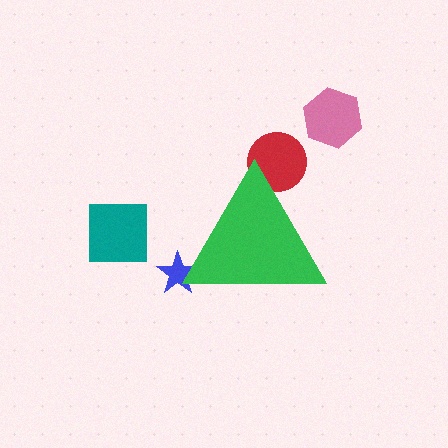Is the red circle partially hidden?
Yes, the red circle is partially hidden behind the green triangle.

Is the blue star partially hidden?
Yes, the blue star is partially hidden behind the green triangle.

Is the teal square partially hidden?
No, the teal square is fully visible.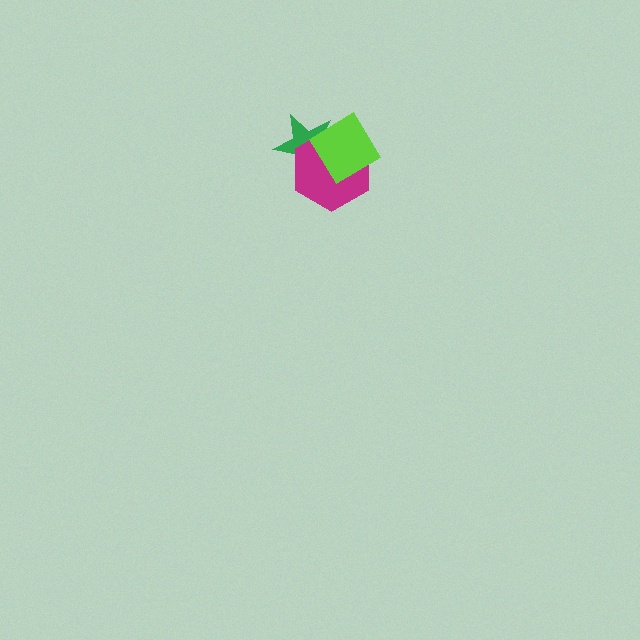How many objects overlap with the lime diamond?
2 objects overlap with the lime diamond.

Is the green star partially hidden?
Yes, it is partially covered by another shape.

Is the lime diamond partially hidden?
No, no other shape covers it.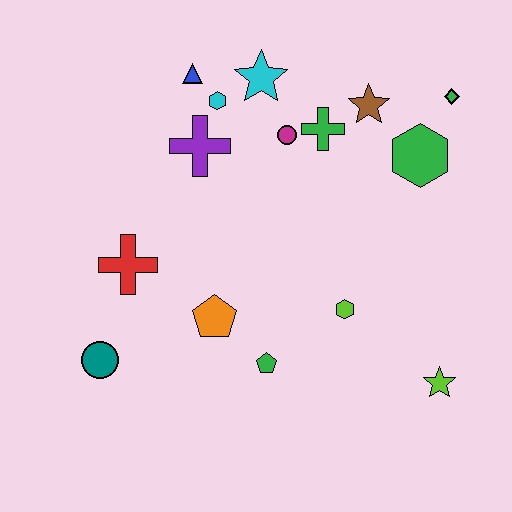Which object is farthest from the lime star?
The blue triangle is farthest from the lime star.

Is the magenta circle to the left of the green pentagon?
No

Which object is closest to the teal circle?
The red cross is closest to the teal circle.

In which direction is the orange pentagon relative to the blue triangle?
The orange pentagon is below the blue triangle.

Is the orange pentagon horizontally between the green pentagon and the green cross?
No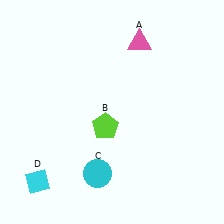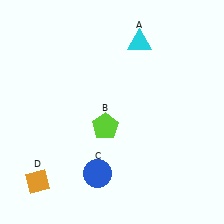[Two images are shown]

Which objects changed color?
A changed from pink to cyan. C changed from cyan to blue. D changed from cyan to orange.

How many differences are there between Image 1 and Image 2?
There are 3 differences between the two images.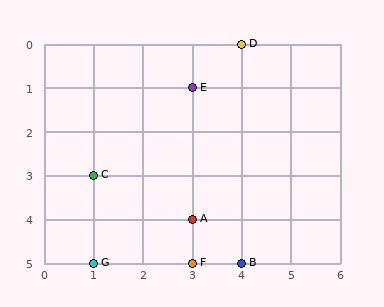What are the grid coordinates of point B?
Point B is at grid coordinates (4, 5).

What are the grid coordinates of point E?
Point E is at grid coordinates (3, 1).